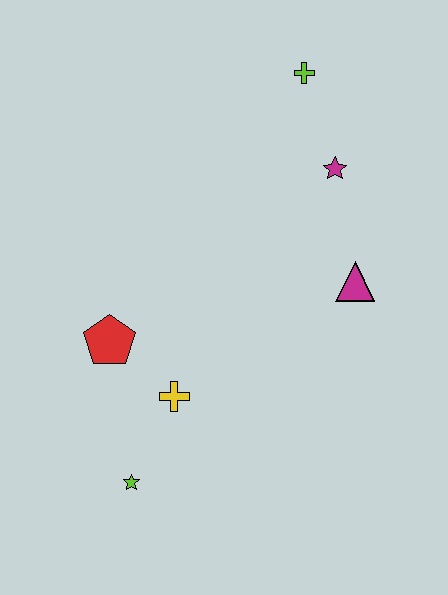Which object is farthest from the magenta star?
The lime star is farthest from the magenta star.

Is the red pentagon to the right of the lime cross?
No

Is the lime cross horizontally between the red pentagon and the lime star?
No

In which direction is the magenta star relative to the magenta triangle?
The magenta star is above the magenta triangle.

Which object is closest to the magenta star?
The lime cross is closest to the magenta star.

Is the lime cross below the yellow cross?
No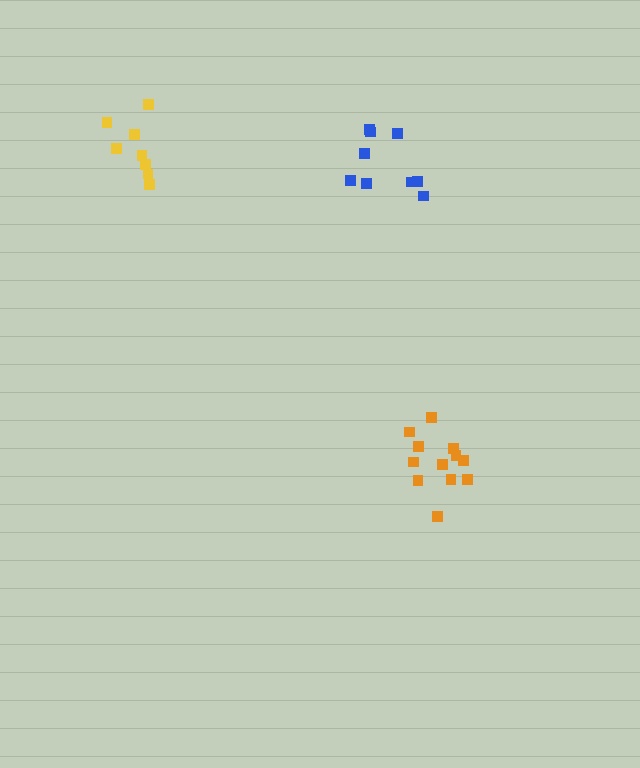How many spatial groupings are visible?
There are 3 spatial groupings.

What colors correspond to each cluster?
The clusters are colored: yellow, orange, blue.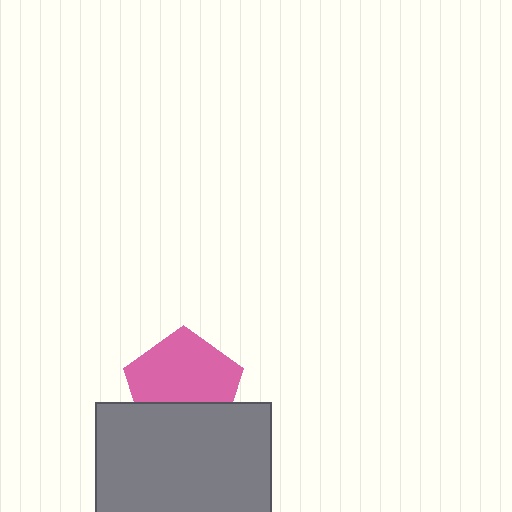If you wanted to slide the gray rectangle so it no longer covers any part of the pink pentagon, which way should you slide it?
Slide it down — that is the most direct way to separate the two shapes.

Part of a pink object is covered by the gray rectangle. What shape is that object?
It is a pentagon.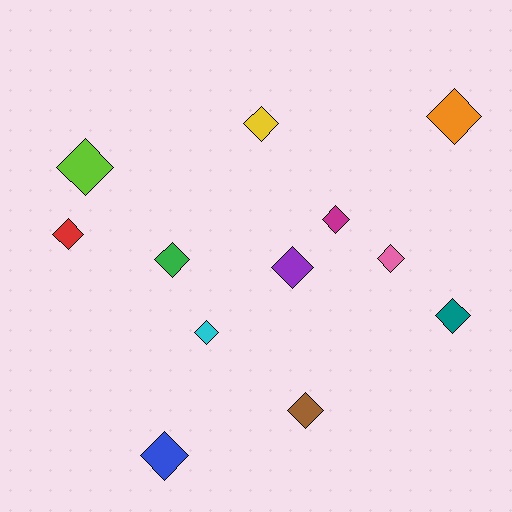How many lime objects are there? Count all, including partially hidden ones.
There is 1 lime object.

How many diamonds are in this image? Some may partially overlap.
There are 12 diamonds.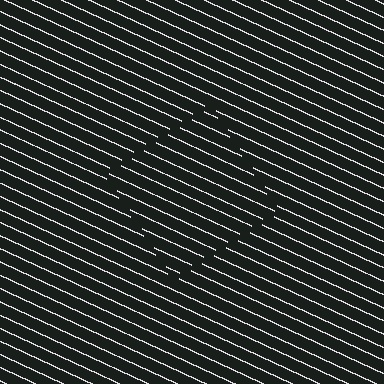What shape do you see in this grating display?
An illusory square. The interior of the shape contains the same grating, shifted by half a period — the contour is defined by the phase discontinuity where line-ends from the inner and outer gratings abut.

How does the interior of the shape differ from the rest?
The interior of the shape contains the same grating, shifted by half a period — the contour is defined by the phase discontinuity where line-ends from the inner and outer gratings abut.